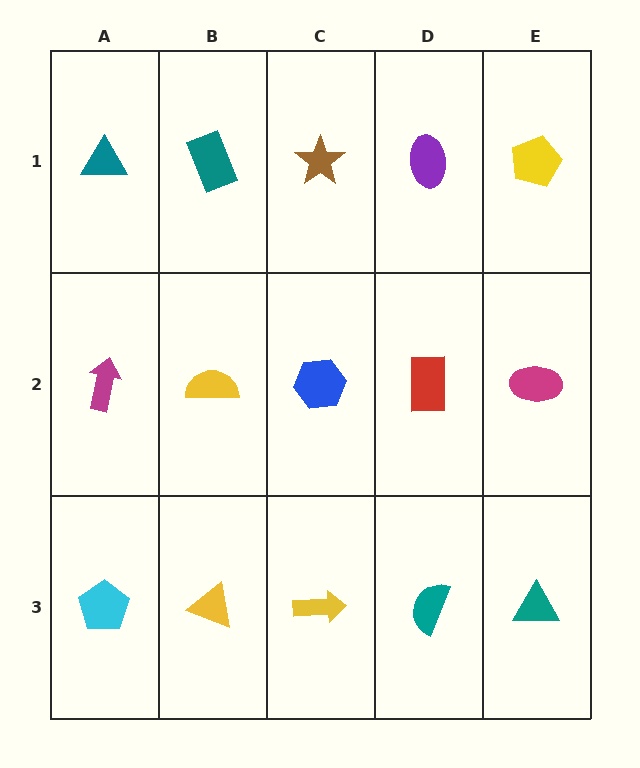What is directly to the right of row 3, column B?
A yellow arrow.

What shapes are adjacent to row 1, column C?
A blue hexagon (row 2, column C), a teal rectangle (row 1, column B), a purple ellipse (row 1, column D).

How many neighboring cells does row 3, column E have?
2.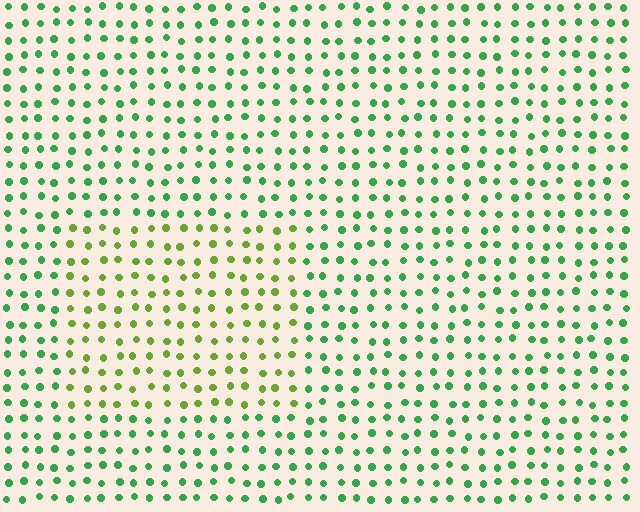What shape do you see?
I see a rectangle.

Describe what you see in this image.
The image is filled with small green elements in a uniform arrangement. A rectangle-shaped region is visible where the elements are tinted to a slightly different hue, forming a subtle color boundary.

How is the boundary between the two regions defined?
The boundary is defined purely by a slight shift in hue (about 39 degrees). Spacing, size, and orientation are identical on both sides.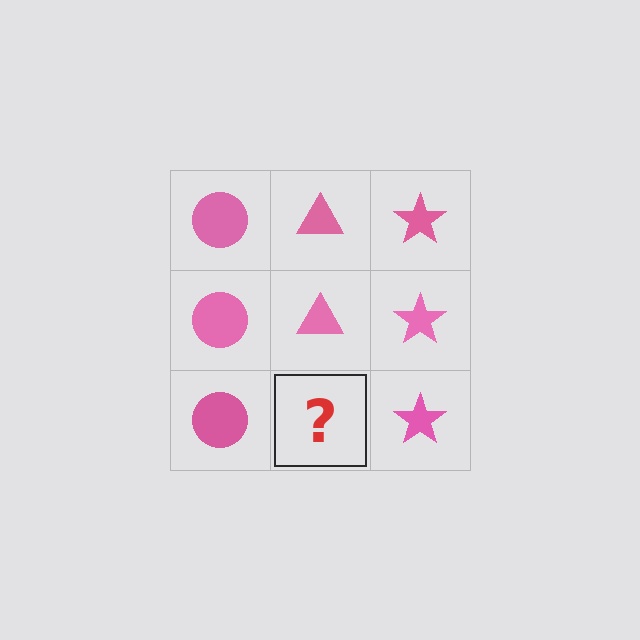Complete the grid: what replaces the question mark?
The question mark should be replaced with a pink triangle.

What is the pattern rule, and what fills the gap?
The rule is that each column has a consistent shape. The gap should be filled with a pink triangle.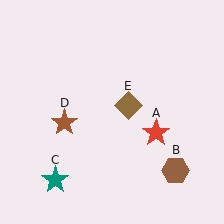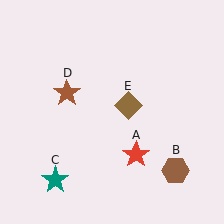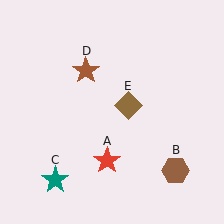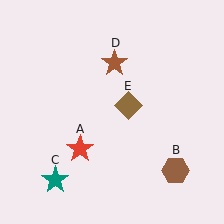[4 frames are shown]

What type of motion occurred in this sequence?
The red star (object A), brown star (object D) rotated clockwise around the center of the scene.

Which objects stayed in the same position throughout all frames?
Brown hexagon (object B) and teal star (object C) and brown diamond (object E) remained stationary.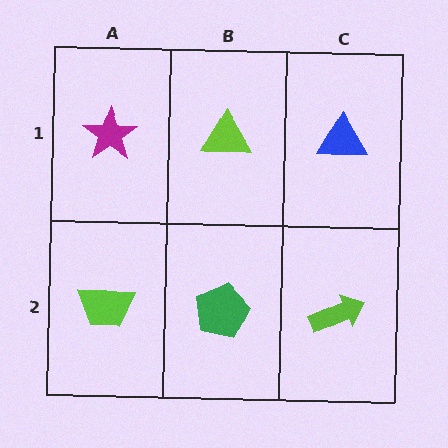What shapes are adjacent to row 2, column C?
A blue triangle (row 1, column C), a green pentagon (row 2, column B).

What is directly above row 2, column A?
A magenta star.